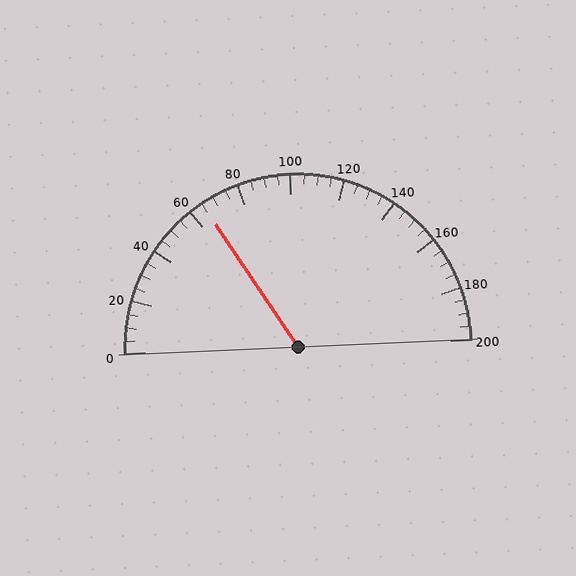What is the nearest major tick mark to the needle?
The nearest major tick mark is 60.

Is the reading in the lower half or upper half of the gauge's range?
The reading is in the lower half of the range (0 to 200).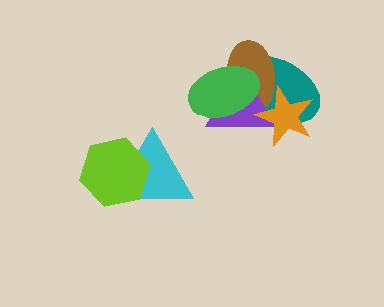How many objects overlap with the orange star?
3 objects overlap with the orange star.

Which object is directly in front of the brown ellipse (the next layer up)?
The purple triangle is directly in front of the brown ellipse.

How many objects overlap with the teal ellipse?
4 objects overlap with the teal ellipse.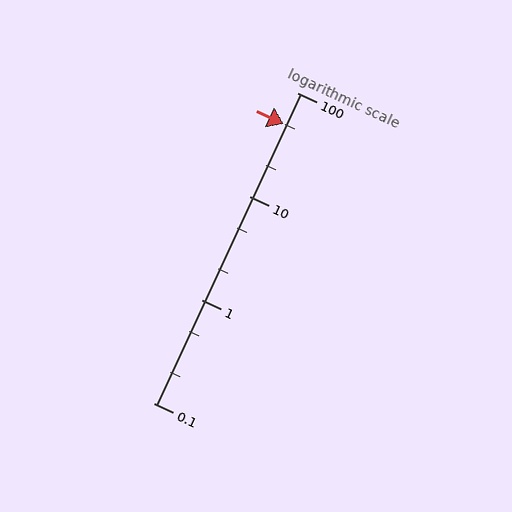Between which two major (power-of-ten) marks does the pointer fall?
The pointer is between 10 and 100.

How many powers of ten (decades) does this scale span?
The scale spans 3 decades, from 0.1 to 100.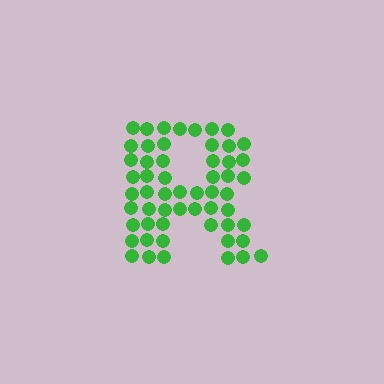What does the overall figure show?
The overall figure shows the letter R.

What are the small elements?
The small elements are circles.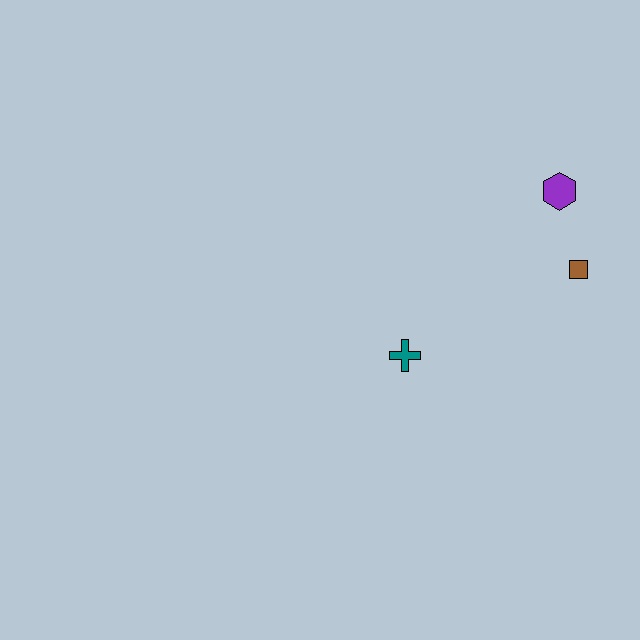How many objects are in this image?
There are 3 objects.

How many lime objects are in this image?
There are no lime objects.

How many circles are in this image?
There are no circles.